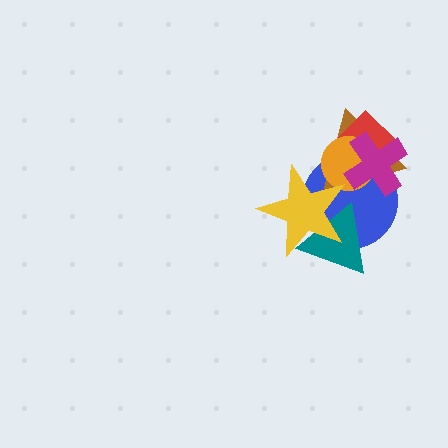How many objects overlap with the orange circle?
5 objects overlap with the orange circle.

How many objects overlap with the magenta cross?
4 objects overlap with the magenta cross.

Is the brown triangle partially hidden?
Yes, it is partially covered by another shape.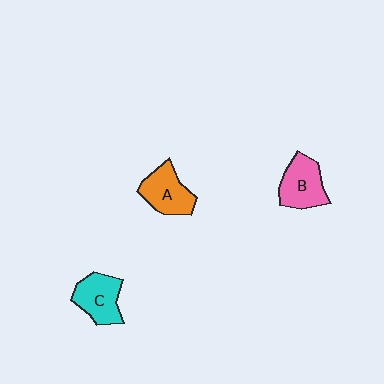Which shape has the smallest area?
Shape C (cyan).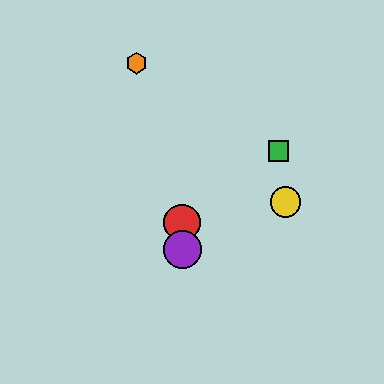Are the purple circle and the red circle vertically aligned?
Yes, both are at x≈182.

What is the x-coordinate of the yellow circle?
The yellow circle is at x≈286.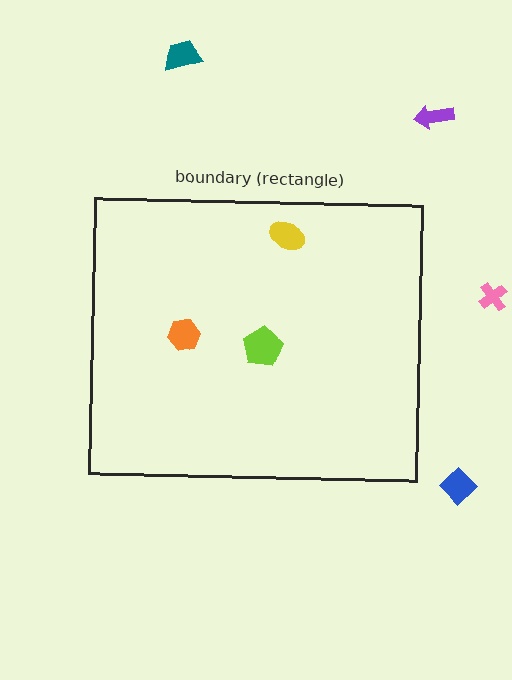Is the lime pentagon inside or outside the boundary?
Inside.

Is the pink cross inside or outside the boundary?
Outside.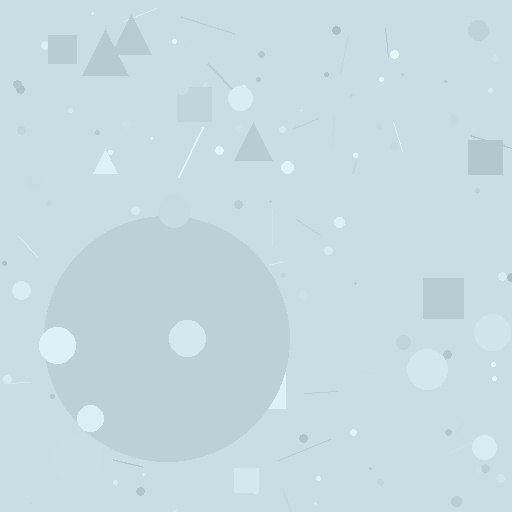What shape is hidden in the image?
A circle is hidden in the image.